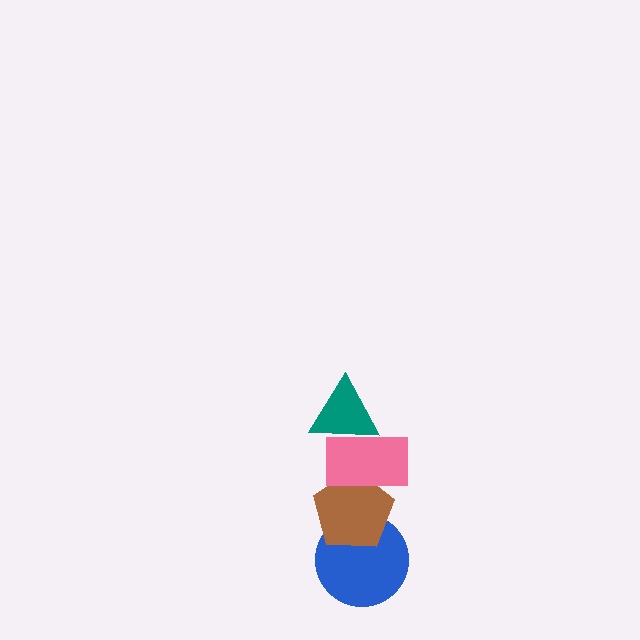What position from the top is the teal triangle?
The teal triangle is 1st from the top.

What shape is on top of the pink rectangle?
The teal triangle is on top of the pink rectangle.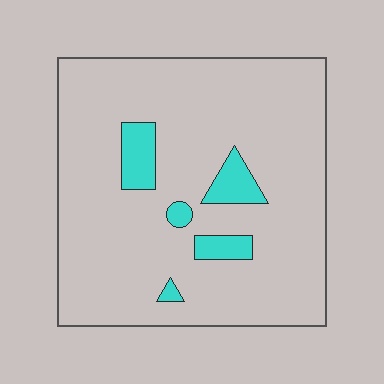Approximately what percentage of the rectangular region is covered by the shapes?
Approximately 10%.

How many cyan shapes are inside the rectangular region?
5.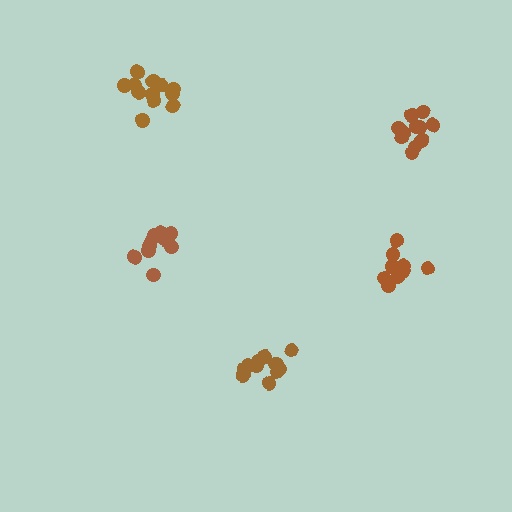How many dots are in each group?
Group 1: 12 dots, Group 2: 12 dots, Group 3: 11 dots, Group 4: 10 dots, Group 5: 11 dots (56 total).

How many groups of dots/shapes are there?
There are 5 groups.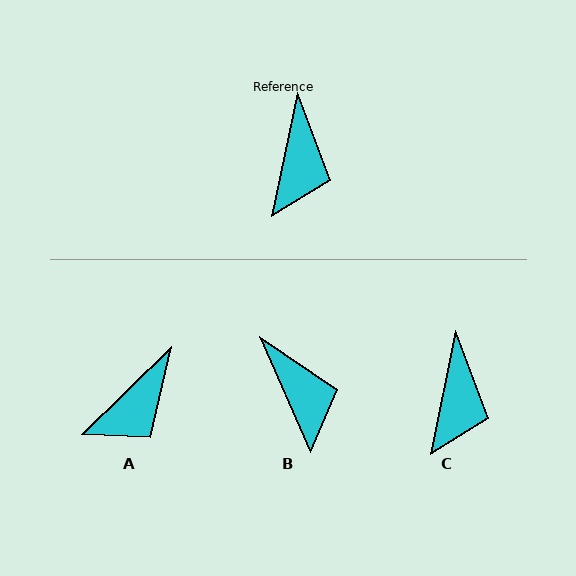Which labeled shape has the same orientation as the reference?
C.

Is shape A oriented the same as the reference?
No, it is off by about 34 degrees.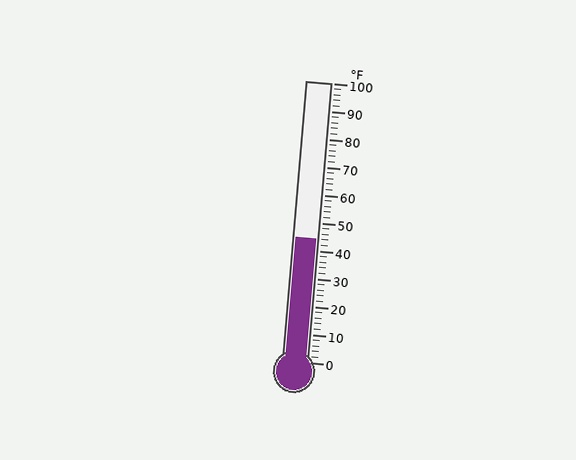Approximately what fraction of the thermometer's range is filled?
The thermometer is filled to approximately 45% of its range.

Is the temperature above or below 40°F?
The temperature is above 40°F.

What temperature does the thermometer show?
The thermometer shows approximately 44°F.